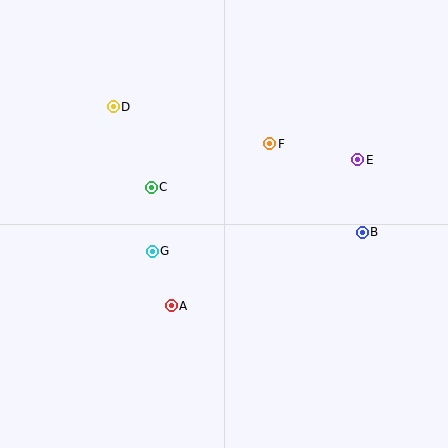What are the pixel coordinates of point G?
Point G is at (152, 251).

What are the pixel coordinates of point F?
Point F is at (270, 144).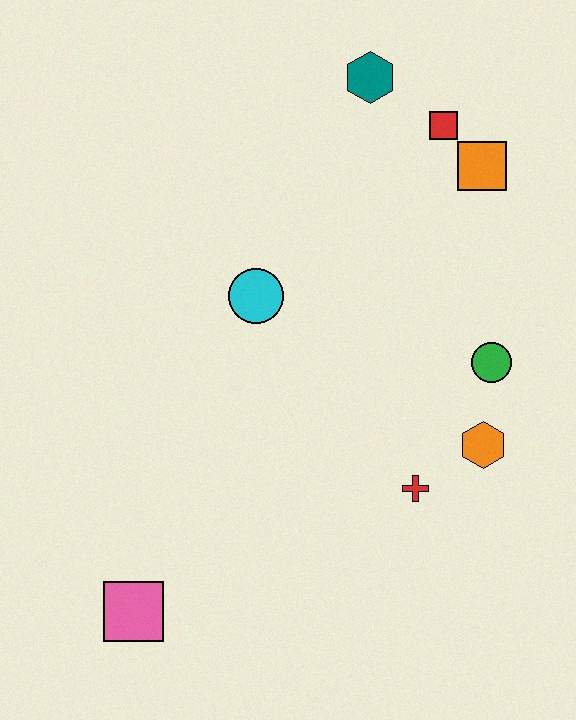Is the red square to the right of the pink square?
Yes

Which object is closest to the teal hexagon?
The red square is closest to the teal hexagon.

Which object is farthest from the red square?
The pink square is farthest from the red square.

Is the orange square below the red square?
Yes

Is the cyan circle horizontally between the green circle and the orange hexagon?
No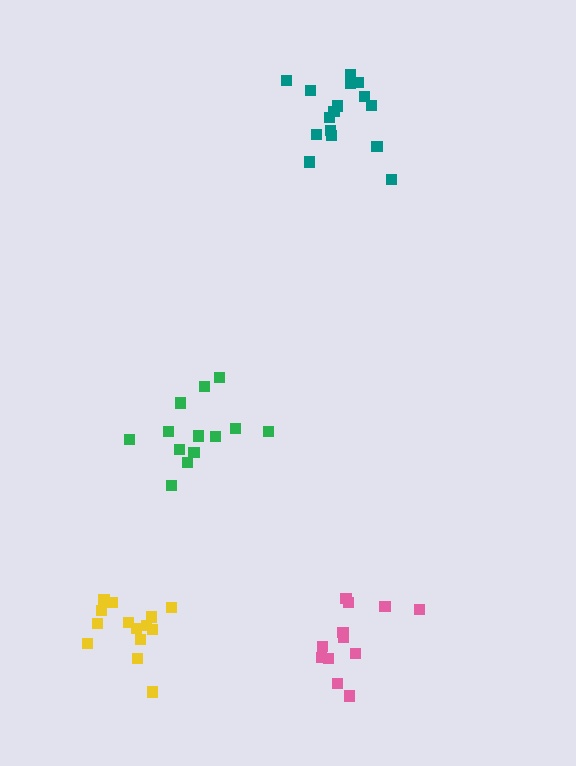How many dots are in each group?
Group 1: 16 dots, Group 2: 13 dots, Group 3: 12 dots, Group 4: 14 dots (55 total).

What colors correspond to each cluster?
The clusters are colored: teal, green, pink, yellow.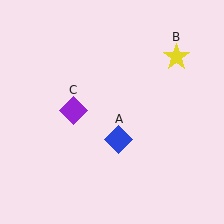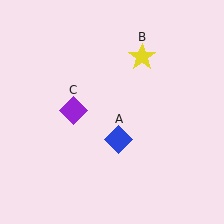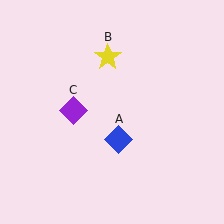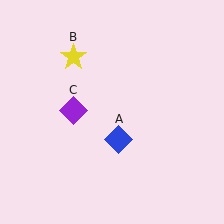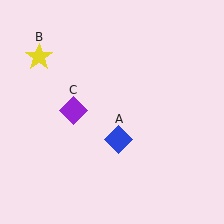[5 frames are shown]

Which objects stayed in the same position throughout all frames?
Blue diamond (object A) and purple diamond (object C) remained stationary.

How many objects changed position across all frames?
1 object changed position: yellow star (object B).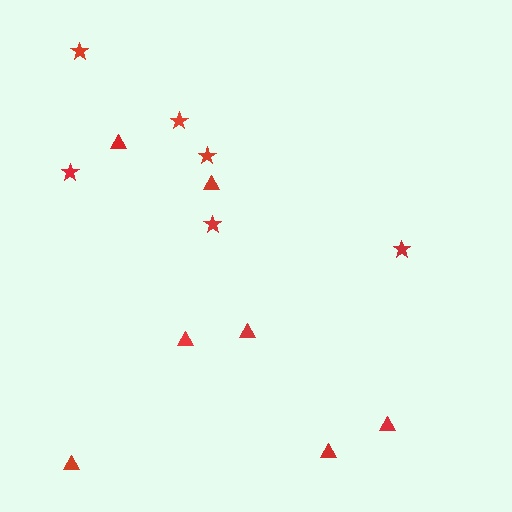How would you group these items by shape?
There are 2 groups: one group of triangles (7) and one group of stars (6).